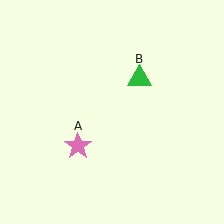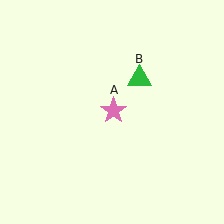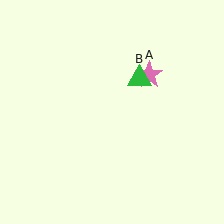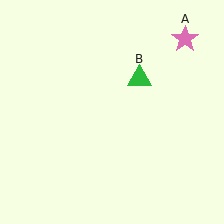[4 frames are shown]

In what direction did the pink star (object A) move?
The pink star (object A) moved up and to the right.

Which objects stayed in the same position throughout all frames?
Green triangle (object B) remained stationary.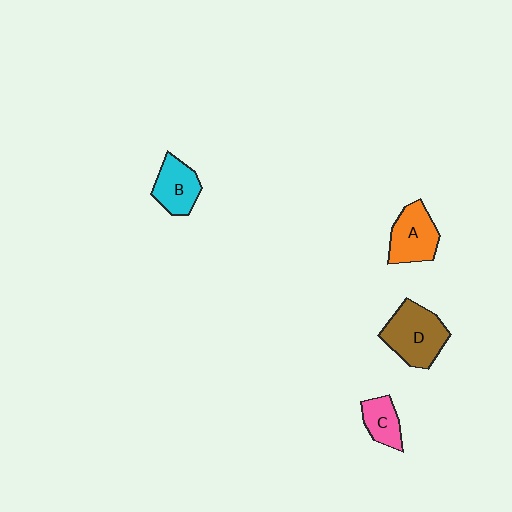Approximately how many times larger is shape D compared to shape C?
Approximately 1.9 times.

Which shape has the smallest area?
Shape C (pink).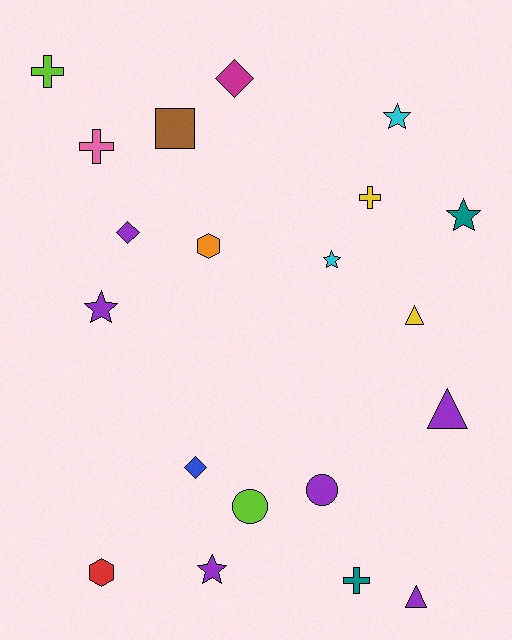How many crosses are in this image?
There are 4 crosses.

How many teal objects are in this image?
There are 2 teal objects.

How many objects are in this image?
There are 20 objects.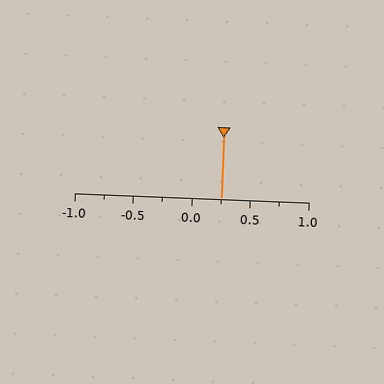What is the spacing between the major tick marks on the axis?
The major ticks are spaced 0.5 apart.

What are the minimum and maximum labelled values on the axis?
The axis runs from -1.0 to 1.0.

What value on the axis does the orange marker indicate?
The marker indicates approximately 0.25.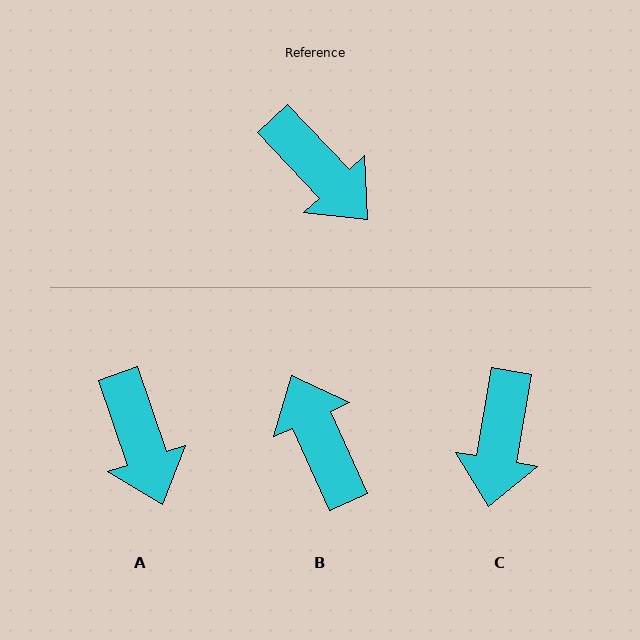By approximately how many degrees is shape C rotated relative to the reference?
Approximately 53 degrees clockwise.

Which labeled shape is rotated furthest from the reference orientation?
B, about 161 degrees away.